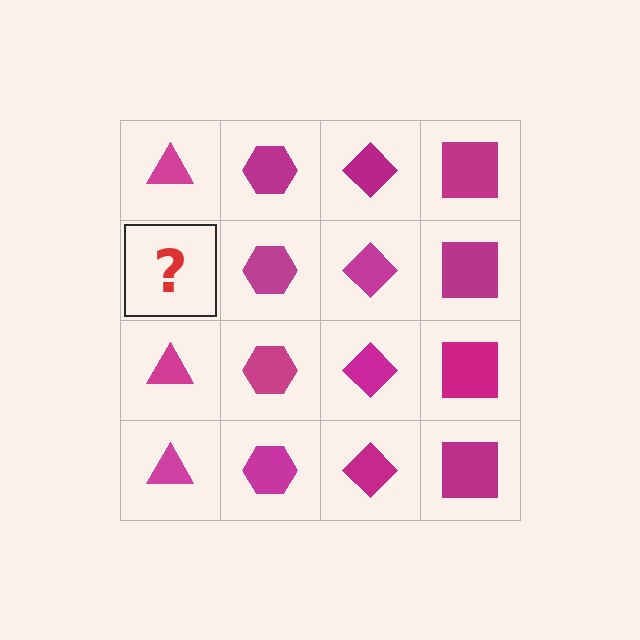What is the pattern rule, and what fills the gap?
The rule is that each column has a consistent shape. The gap should be filled with a magenta triangle.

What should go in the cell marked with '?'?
The missing cell should contain a magenta triangle.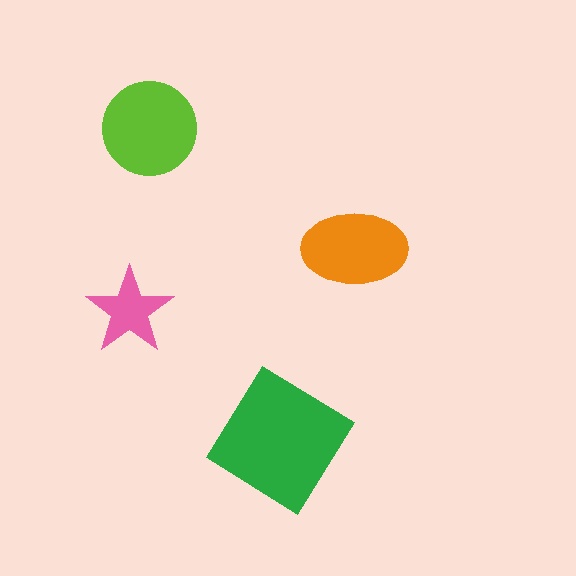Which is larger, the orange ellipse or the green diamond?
The green diamond.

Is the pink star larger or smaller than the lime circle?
Smaller.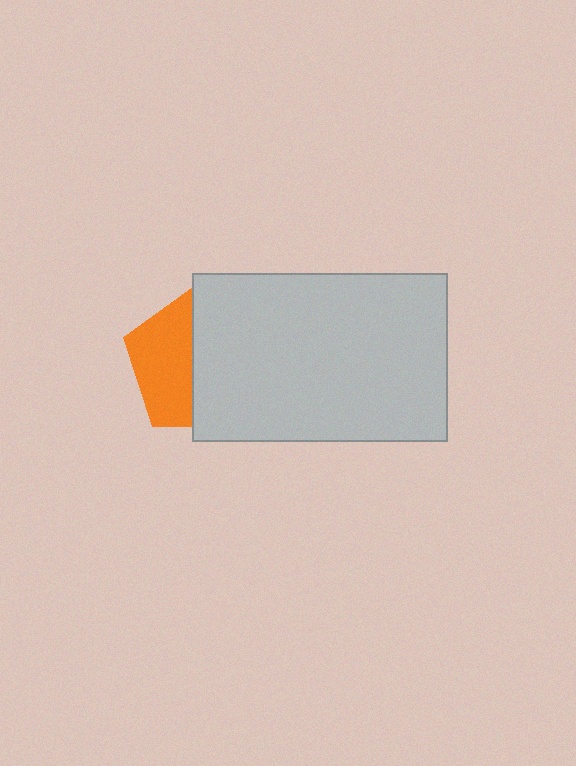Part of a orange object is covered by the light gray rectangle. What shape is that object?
It is a pentagon.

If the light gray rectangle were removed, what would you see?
You would see the complete orange pentagon.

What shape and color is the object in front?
The object in front is a light gray rectangle.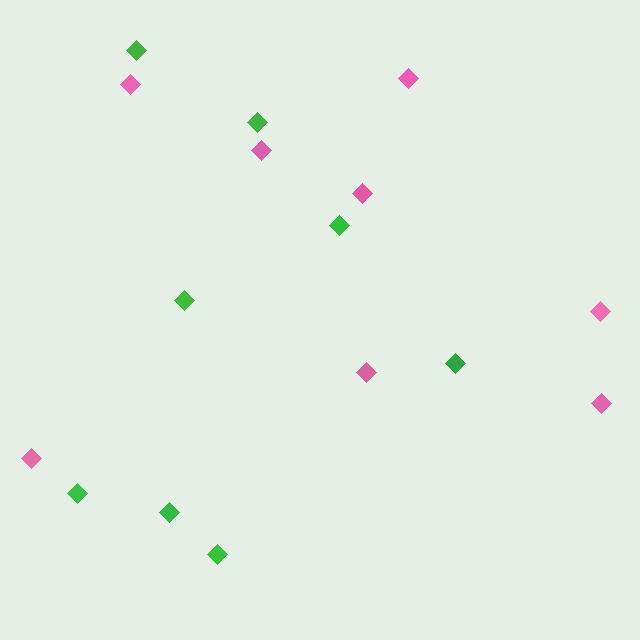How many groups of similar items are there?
There are 2 groups: one group of green diamonds (8) and one group of pink diamonds (8).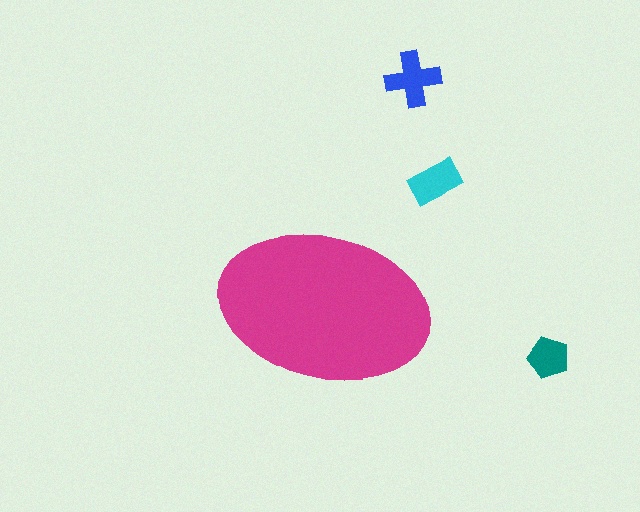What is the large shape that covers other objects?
A magenta ellipse.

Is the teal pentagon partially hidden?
No, the teal pentagon is fully visible.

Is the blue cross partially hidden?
No, the blue cross is fully visible.